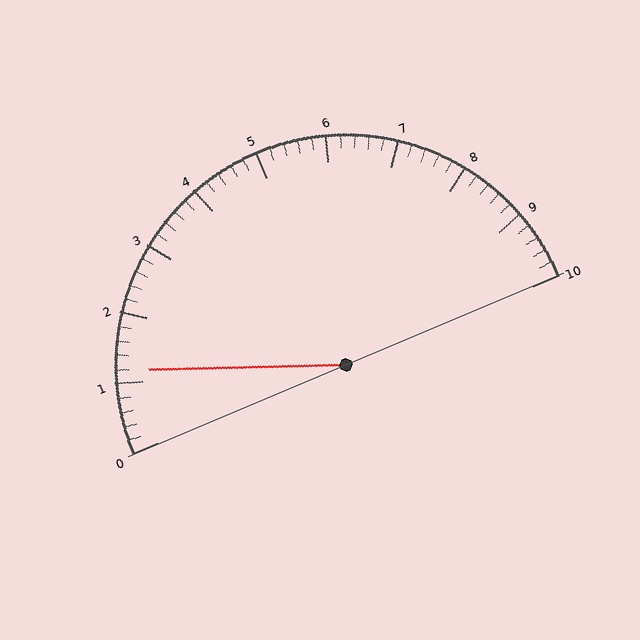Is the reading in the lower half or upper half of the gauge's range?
The reading is in the lower half of the range (0 to 10).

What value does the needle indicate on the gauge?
The needle indicates approximately 1.2.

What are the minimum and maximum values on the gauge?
The gauge ranges from 0 to 10.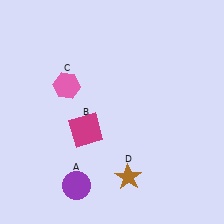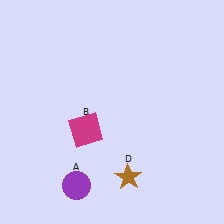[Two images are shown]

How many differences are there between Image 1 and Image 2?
There is 1 difference between the two images.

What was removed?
The pink hexagon (C) was removed in Image 2.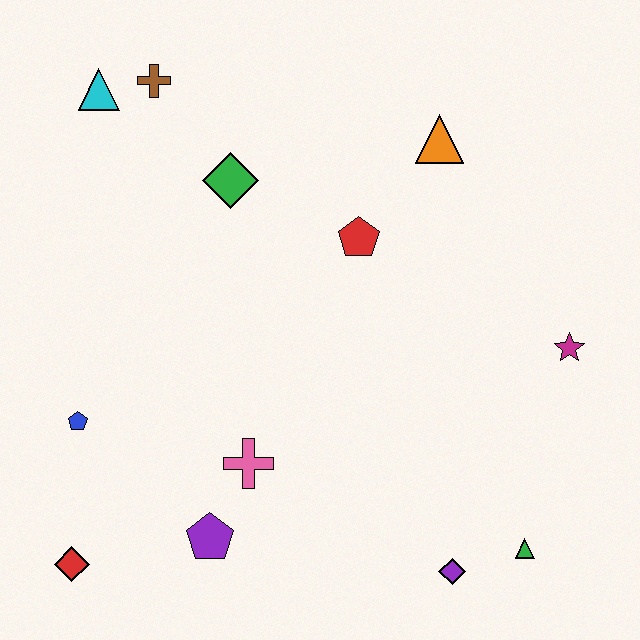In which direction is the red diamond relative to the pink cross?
The red diamond is to the left of the pink cross.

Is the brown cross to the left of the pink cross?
Yes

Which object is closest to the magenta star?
The green triangle is closest to the magenta star.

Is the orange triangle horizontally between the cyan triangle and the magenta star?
Yes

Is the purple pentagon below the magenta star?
Yes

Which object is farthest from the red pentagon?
The red diamond is farthest from the red pentagon.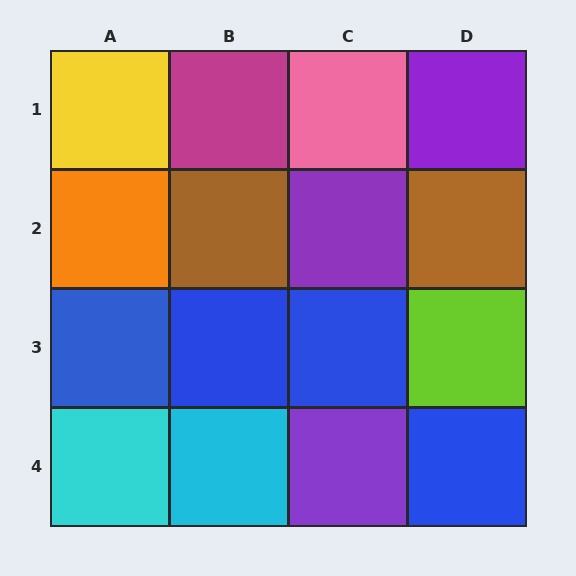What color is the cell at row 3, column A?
Blue.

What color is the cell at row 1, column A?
Yellow.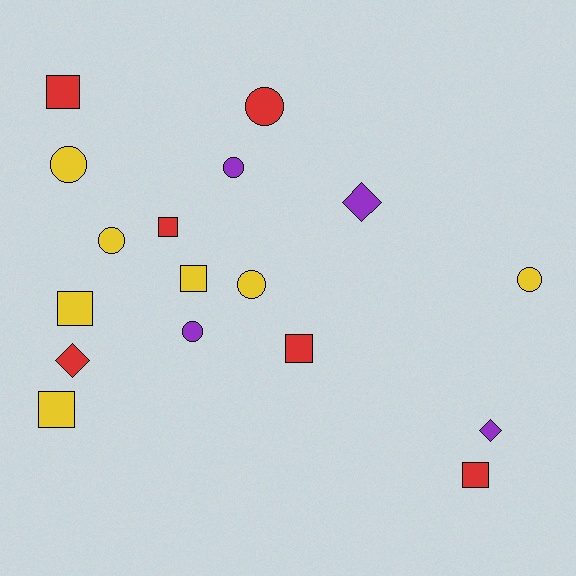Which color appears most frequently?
Yellow, with 7 objects.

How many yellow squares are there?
There are 3 yellow squares.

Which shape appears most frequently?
Square, with 7 objects.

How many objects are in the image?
There are 17 objects.